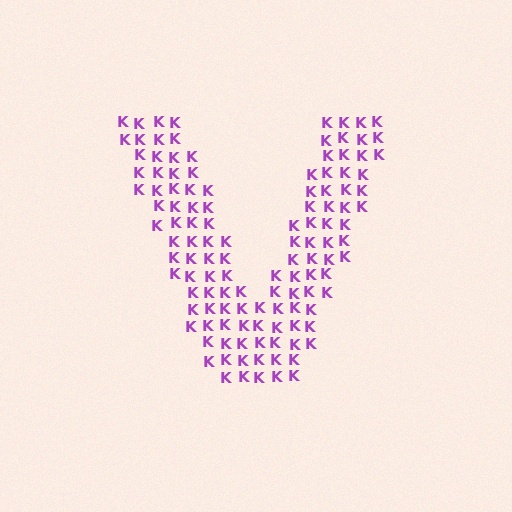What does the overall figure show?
The overall figure shows the letter V.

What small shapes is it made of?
It is made of small letter K's.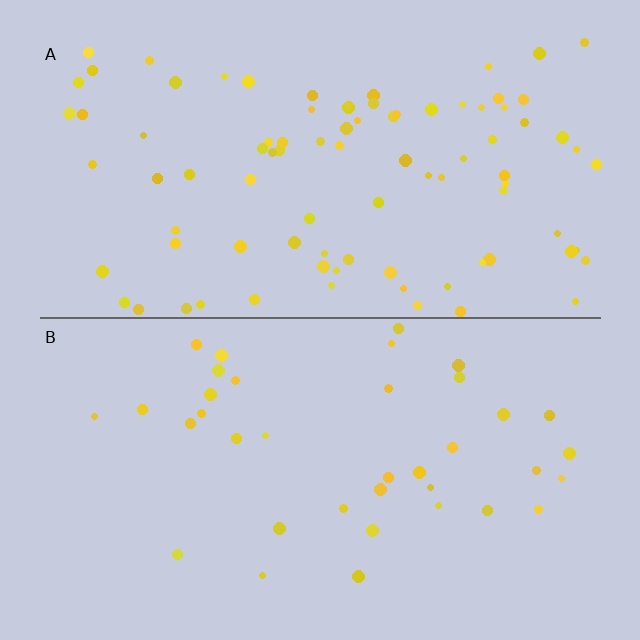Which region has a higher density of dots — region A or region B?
A (the top).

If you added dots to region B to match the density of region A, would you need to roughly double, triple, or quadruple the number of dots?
Approximately double.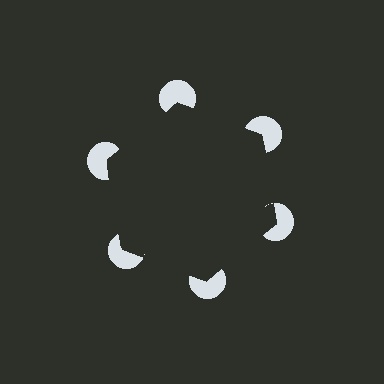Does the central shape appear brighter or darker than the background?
It typically appears slightly darker than the background, even though no actual brightness change is drawn.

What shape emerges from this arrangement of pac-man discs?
An illusory hexagon — its edges are inferred from the aligned wedge cuts in the pac-man discs, not physically drawn.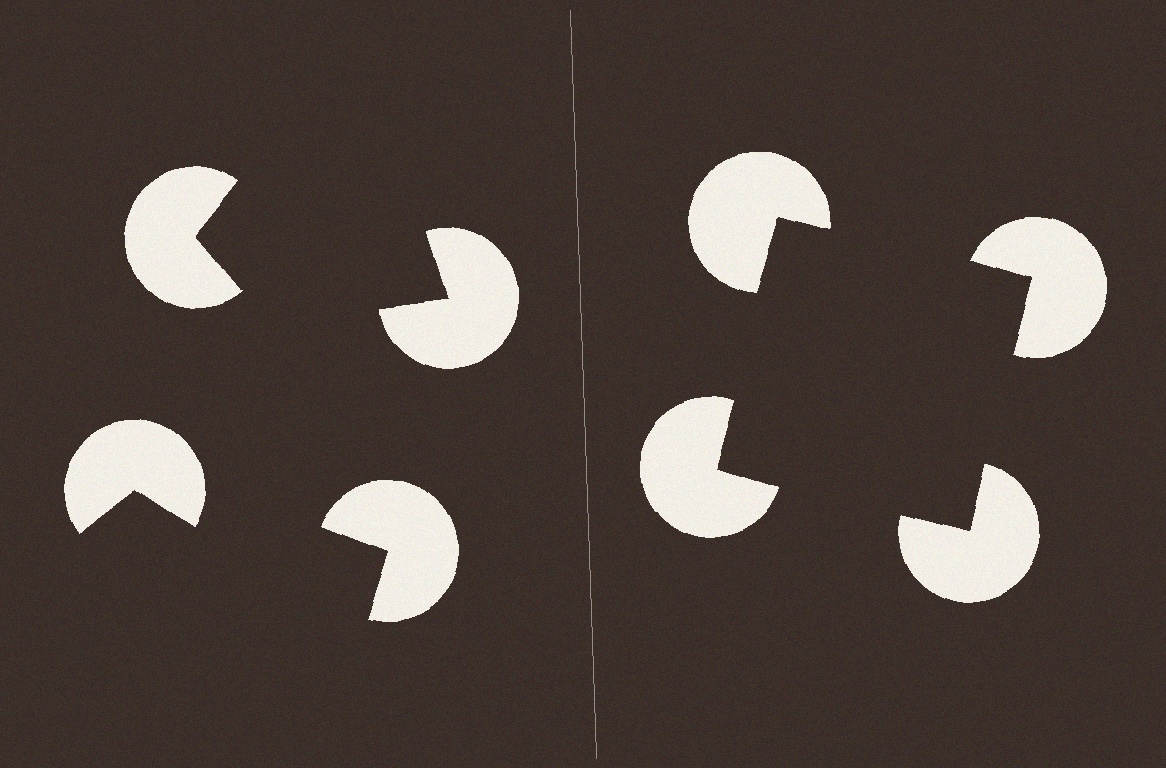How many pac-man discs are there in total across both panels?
8 — 4 on each side.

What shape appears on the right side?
An illusory square.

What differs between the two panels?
The pac-man discs are positioned identically on both sides; only the wedge orientations differ. On the right they align to a square; on the left they are misaligned.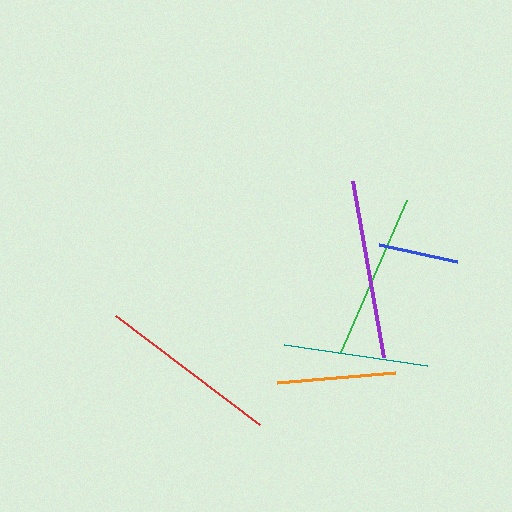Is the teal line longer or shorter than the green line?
The green line is longer than the teal line.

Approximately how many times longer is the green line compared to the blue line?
The green line is approximately 2.1 times the length of the blue line.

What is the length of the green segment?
The green segment is approximately 167 pixels long.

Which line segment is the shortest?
The blue line is the shortest at approximately 80 pixels.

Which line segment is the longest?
The red line is the longest at approximately 181 pixels.